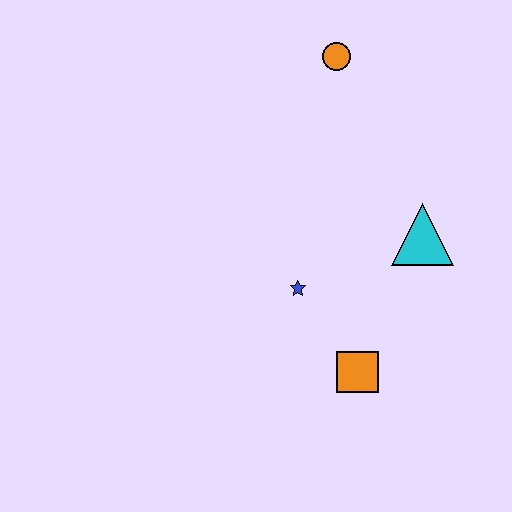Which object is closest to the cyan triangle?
The blue star is closest to the cyan triangle.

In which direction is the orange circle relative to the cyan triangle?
The orange circle is above the cyan triangle.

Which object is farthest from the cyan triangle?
The orange circle is farthest from the cyan triangle.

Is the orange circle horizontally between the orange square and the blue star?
Yes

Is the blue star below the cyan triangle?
Yes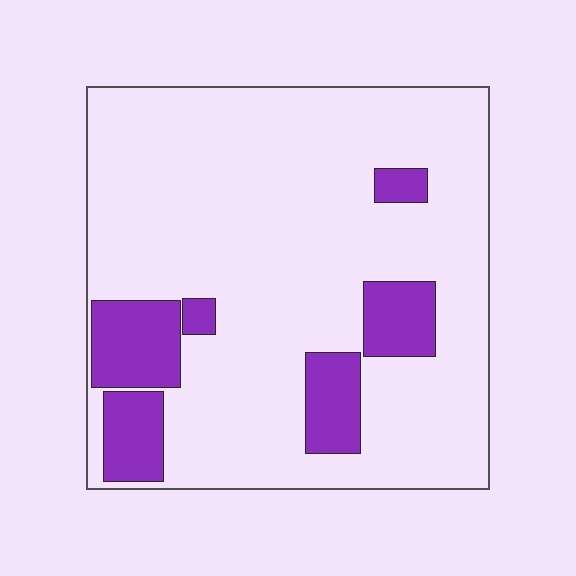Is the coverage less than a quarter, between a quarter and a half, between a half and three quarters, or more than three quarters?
Less than a quarter.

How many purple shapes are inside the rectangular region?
6.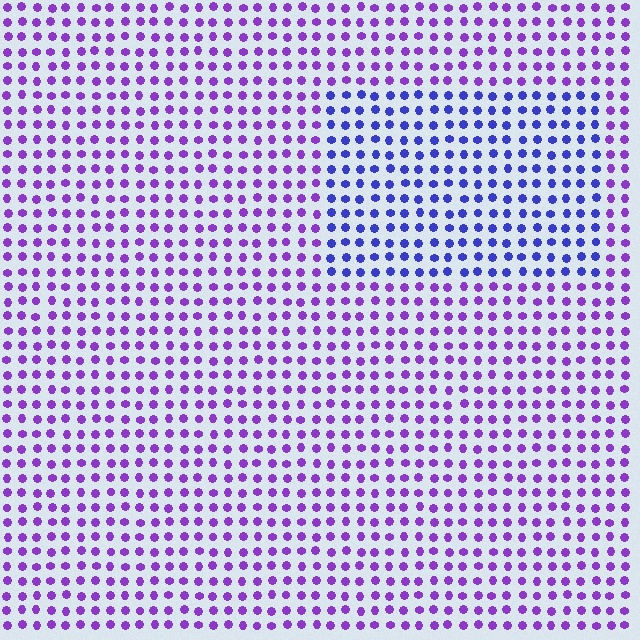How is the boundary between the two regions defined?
The boundary is defined purely by a slight shift in hue (about 38 degrees). Spacing, size, and orientation are identical on both sides.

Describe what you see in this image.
The image is filled with small purple elements in a uniform arrangement. A rectangle-shaped region is visible where the elements are tinted to a slightly different hue, forming a subtle color boundary.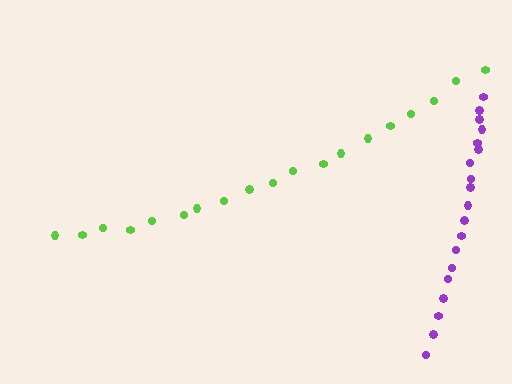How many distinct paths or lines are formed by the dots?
There are 2 distinct paths.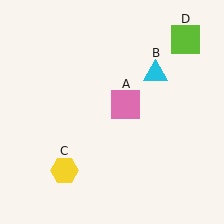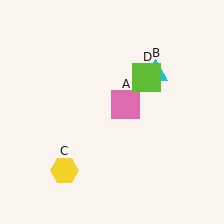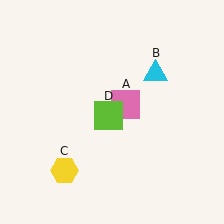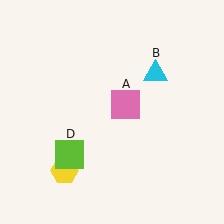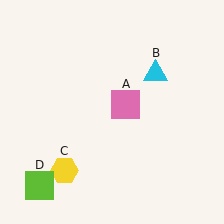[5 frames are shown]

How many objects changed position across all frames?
1 object changed position: lime square (object D).